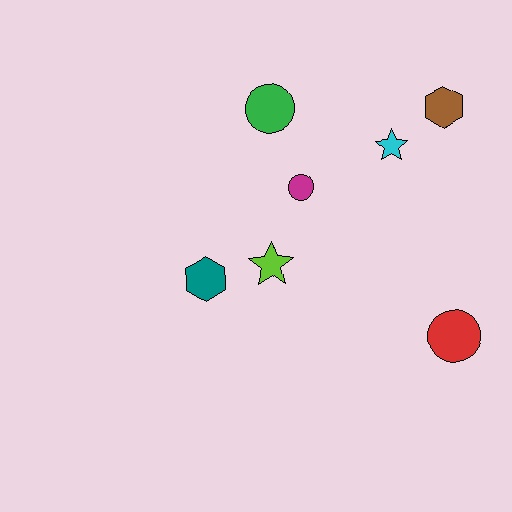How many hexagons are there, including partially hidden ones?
There are 2 hexagons.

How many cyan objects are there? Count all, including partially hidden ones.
There is 1 cyan object.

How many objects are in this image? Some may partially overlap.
There are 7 objects.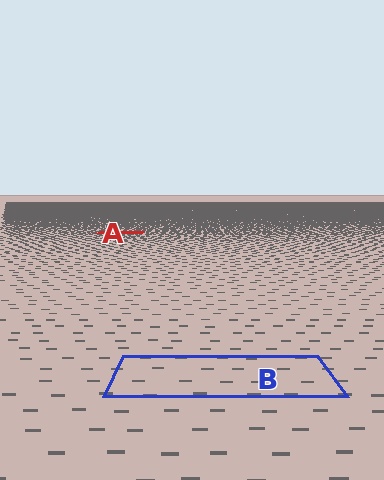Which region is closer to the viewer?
Region B is closer. The texture elements there are larger and more spread out.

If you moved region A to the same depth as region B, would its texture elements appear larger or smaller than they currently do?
They would appear larger. At a closer depth, the same texture elements are projected at a bigger on-screen size.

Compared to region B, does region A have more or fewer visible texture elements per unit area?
Region A has more texture elements per unit area — they are packed more densely because it is farther away.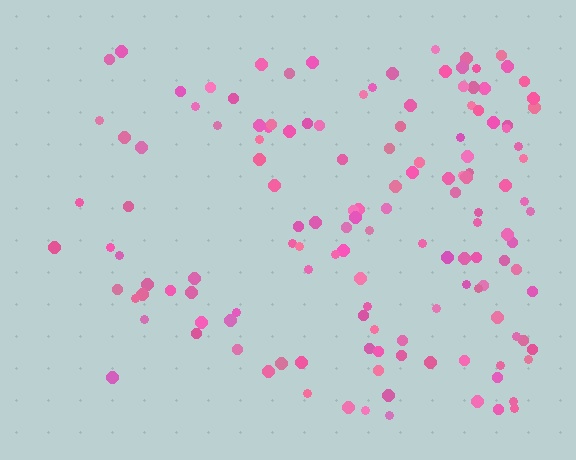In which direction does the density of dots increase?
From left to right, with the right side densest.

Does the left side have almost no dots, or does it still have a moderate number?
Still a moderate number, just noticeably fewer than the right.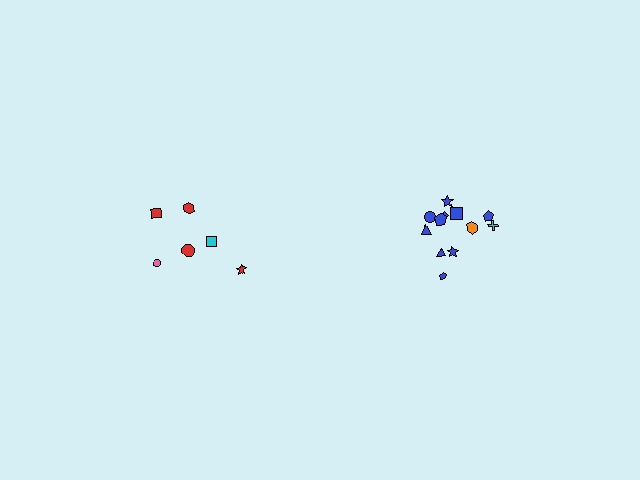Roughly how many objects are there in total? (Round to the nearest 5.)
Roughly 20 objects in total.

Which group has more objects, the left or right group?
The right group.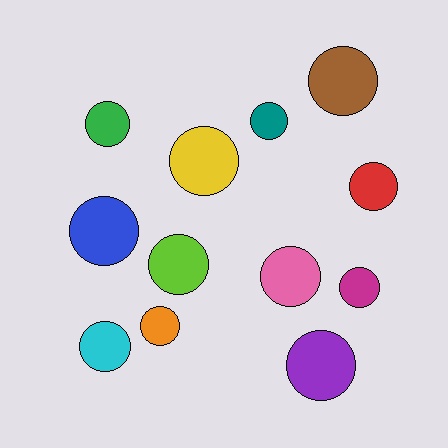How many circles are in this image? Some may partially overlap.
There are 12 circles.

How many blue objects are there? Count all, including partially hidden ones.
There is 1 blue object.